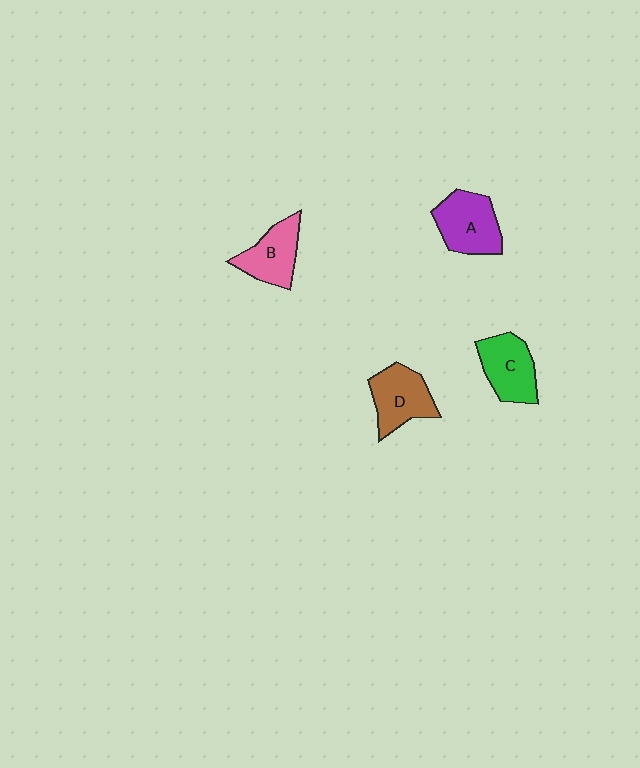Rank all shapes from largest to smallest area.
From largest to smallest: A (purple), D (brown), C (green), B (pink).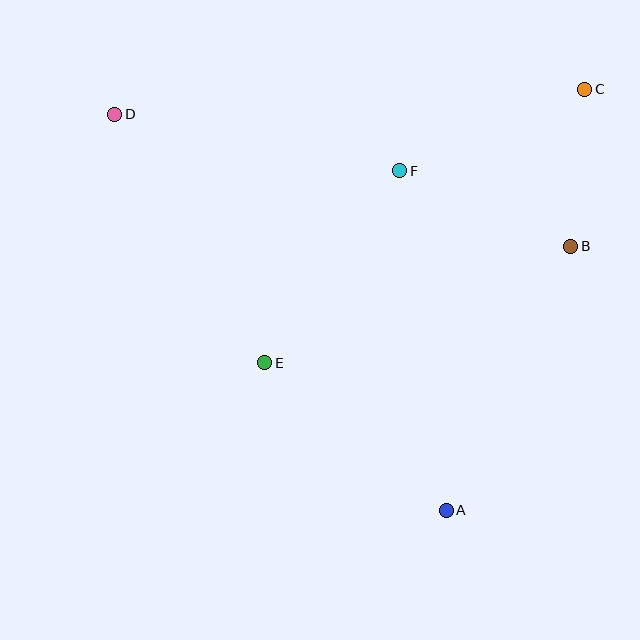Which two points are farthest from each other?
Points A and D are farthest from each other.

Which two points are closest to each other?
Points B and C are closest to each other.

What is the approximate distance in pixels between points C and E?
The distance between C and E is approximately 421 pixels.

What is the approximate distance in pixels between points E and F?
The distance between E and F is approximately 235 pixels.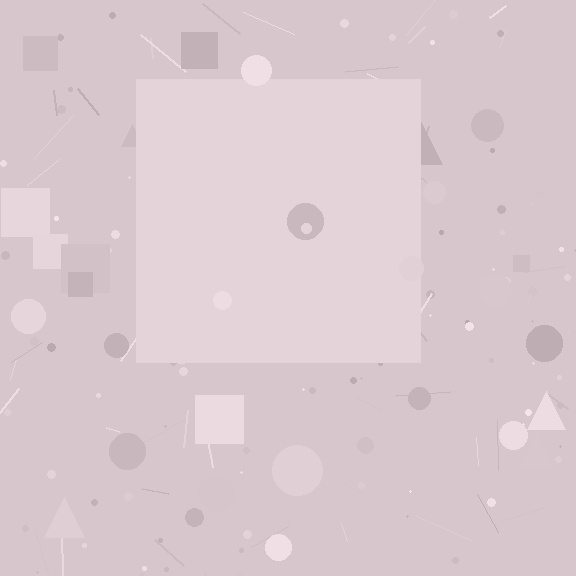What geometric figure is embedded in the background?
A square is embedded in the background.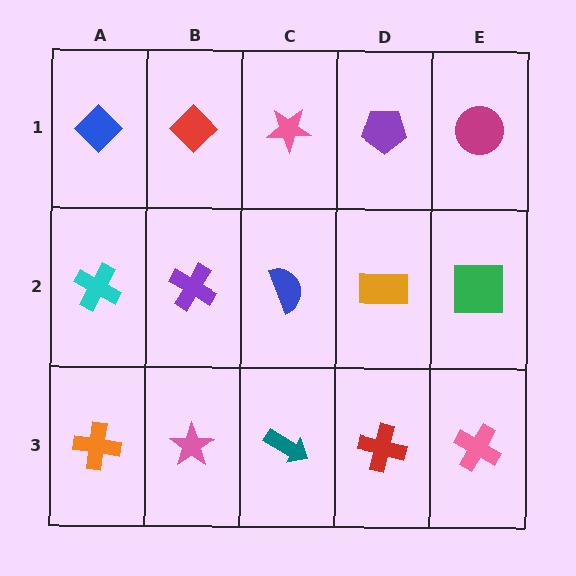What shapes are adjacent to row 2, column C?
A pink star (row 1, column C), a teal arrow (row 3, column C), a purple cross (row 2, column B), an orange rectangle (row 2, column D).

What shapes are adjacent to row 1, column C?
A blue semicircle (row 2, column C), a red diamond (row 1, column B), a purple pentagon (row 1, column D).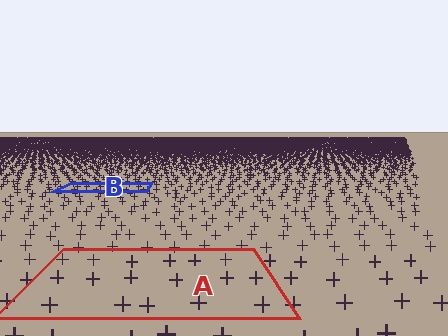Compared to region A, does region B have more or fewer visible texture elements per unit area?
Region B has more texture elements per unit area — they are packed more densely because it is farther away.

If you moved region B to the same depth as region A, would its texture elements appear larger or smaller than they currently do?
They would appear larger. At a closer depth, the same texture elements are projected at a bigger on-screen size.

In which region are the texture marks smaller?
The texture marks are smaller in region B, because it is farther away.